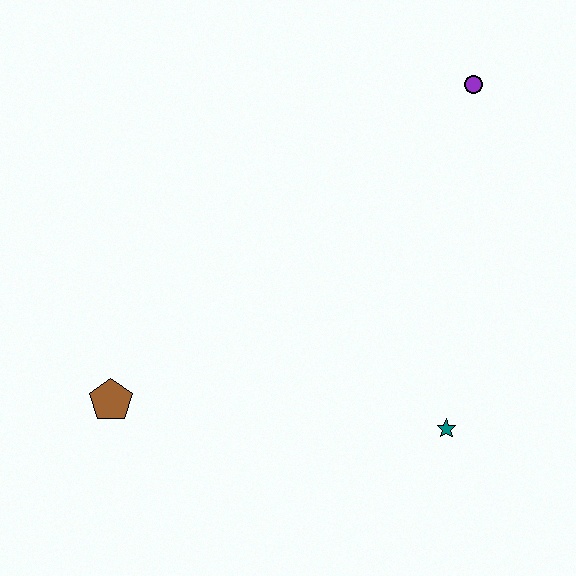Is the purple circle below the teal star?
No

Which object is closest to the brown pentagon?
The teal star is closest to the brown pentagon.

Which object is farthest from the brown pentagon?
The purple circle is farthest from the brown pentagon.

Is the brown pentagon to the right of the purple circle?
No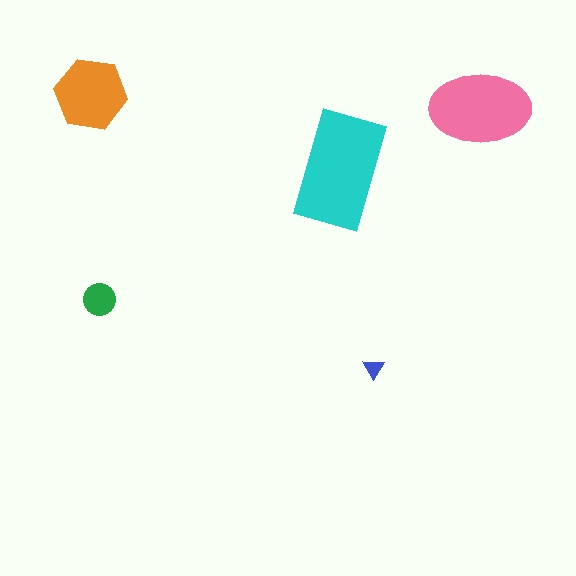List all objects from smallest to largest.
The blue triangle, the green circle, the orange hexagon, the pink ellipse, the cyan rectangle.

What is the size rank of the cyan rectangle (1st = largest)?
1st.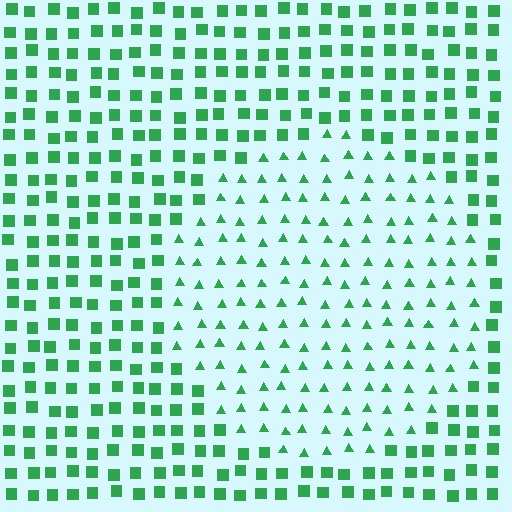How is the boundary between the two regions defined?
The boundary is defined by a change in element shape: triangles inside vs. squares outside. All elements share the same color and spacing.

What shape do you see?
I see a circle.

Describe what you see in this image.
The image is filled with small green elements arranged in a uniform grid. A circle-shaped region contains triangles, while the surrounding area contains squares. The boundary is defined purely by the change in element shape.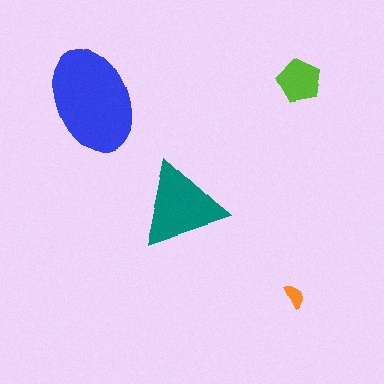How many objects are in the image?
There are 4 objects in the image.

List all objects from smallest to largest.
The orange semicircle, the lime pentagon, the teal triangle, the blue ellipse.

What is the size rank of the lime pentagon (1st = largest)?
3rd.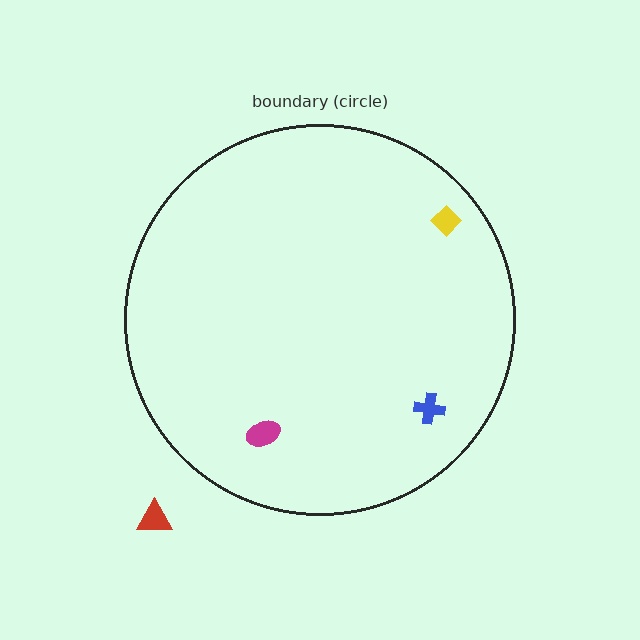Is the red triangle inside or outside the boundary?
Outside.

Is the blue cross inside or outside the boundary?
Inside.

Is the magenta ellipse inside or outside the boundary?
Inside.